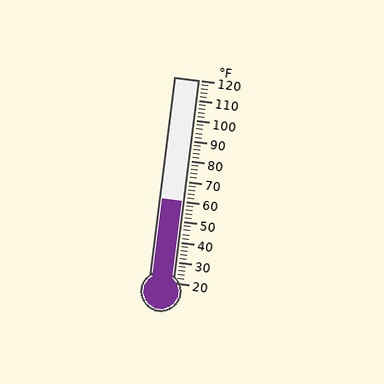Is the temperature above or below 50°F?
The temperature is above 50°F.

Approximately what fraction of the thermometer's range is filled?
The thermometer is filled to approximately 40% of its range.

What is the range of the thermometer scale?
The thermometer scale ranges from 20°F to 120°F.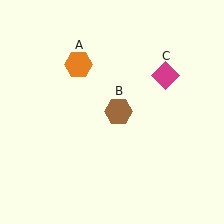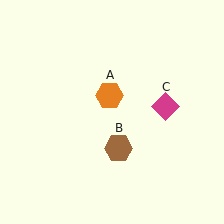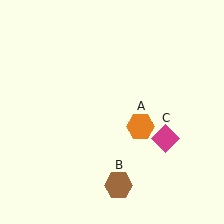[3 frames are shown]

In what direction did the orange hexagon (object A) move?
The orange hexagon (object A) moved down and to the right.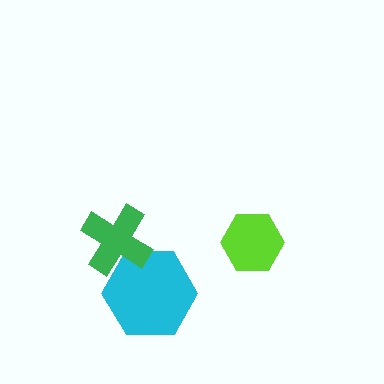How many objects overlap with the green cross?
1 object overlaps with the green cross.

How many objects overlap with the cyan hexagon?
1 object overlaps with the cyan hexagon.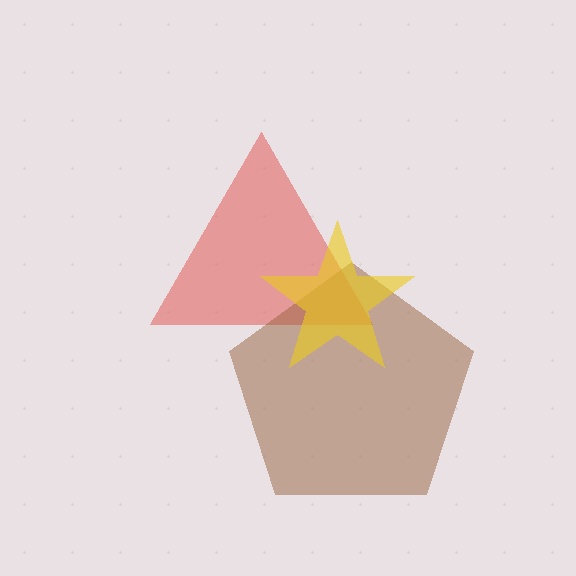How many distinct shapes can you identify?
There are 3 distinct shapes: a red triangle, a brown pentagon, a yellow star.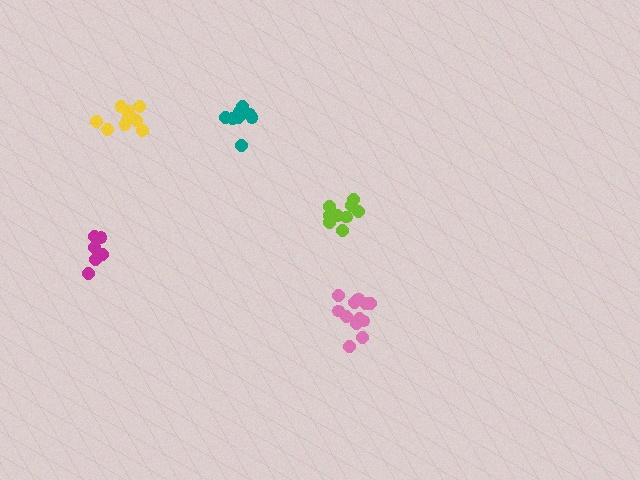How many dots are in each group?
Group 1: 12 dots, Group 2: 9 dots, Group 3: 9 dots, Group 4: 8 dots, Group 5: 7 dots (45 total).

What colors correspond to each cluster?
The clusters are colored: pink, yellow, lime, teal, magenta.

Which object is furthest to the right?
The pink cluster is rightmost.